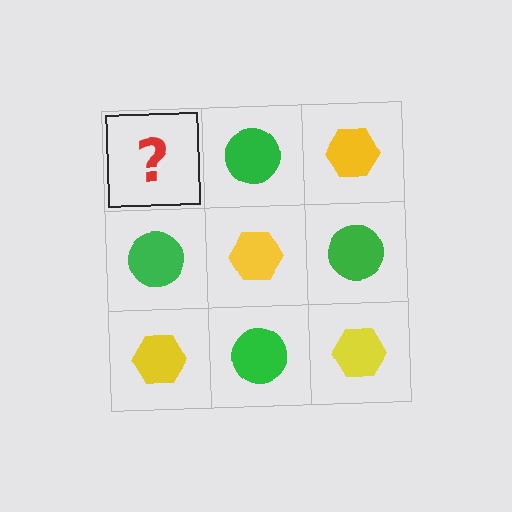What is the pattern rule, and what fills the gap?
The rule is that it alternates yellow hexagon and green circle in a checkerboard pattern. The gap should be filled with a yellow hexagon.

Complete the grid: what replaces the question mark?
The question mark should be replaced with a yellow hexagon.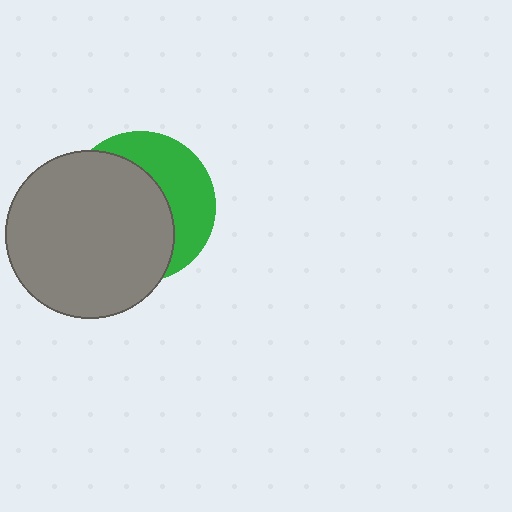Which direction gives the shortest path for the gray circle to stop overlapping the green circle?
Moving left gives the shortest separation.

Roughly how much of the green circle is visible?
A small part of it is visible (roughly 38%).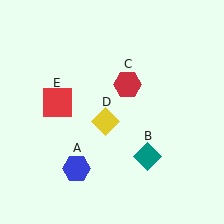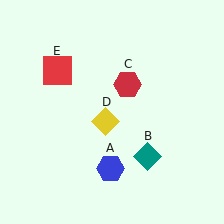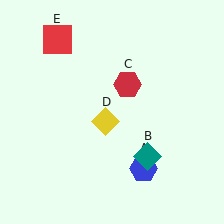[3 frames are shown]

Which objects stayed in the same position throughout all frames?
Teal diamond (object B) and red hexagon (object C) and yellow diamond (object D) remained stationary.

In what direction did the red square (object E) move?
The red square (object E) moved up.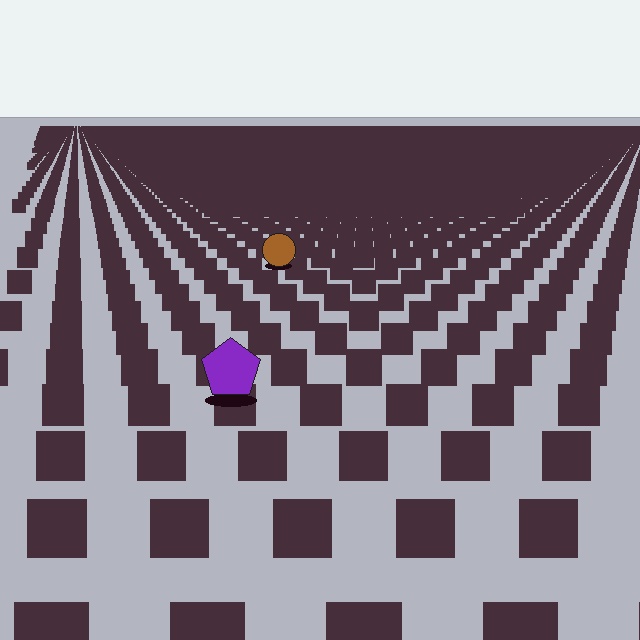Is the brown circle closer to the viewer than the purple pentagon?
No. The purple pentagon is closer — you can tell from the texture gradient: the ground texture is coarser near it.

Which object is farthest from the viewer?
The brown circle is farthest from the viewer. It appears smaller and the ground texture around it is denser.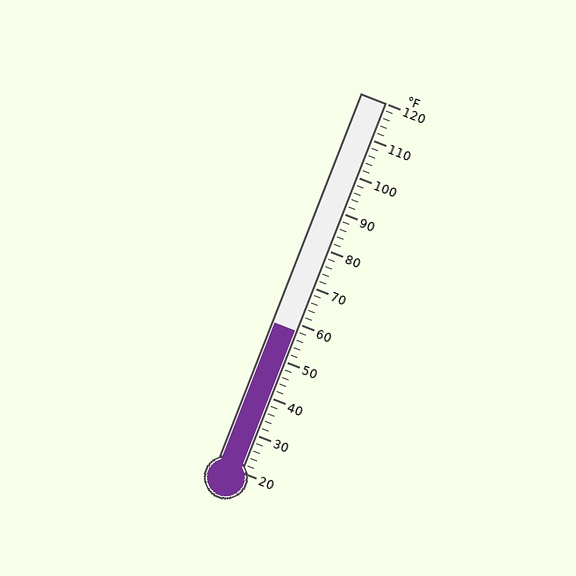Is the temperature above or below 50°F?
The temperature is above 50°F.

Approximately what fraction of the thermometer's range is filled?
The thermometer is filled to approximately 40% of its range.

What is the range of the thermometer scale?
The thermometer scale ranges from 20°F to 120°F.